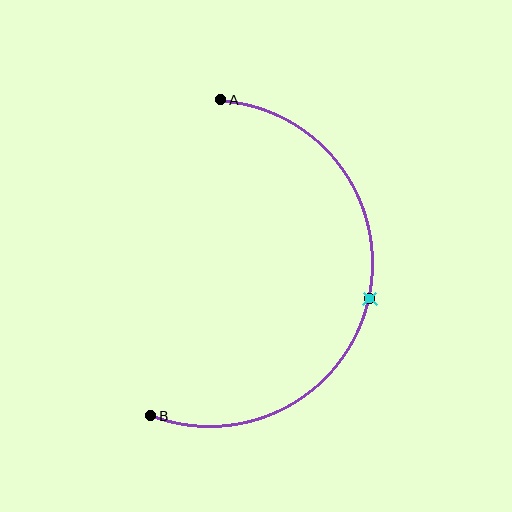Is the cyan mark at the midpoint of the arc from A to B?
Yes. The cyan mark lies on the arc at equal arc-length from both A and B — it is the arc midpoint.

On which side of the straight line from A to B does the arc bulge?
The arc bulges to the right of the straight line connecting A and B.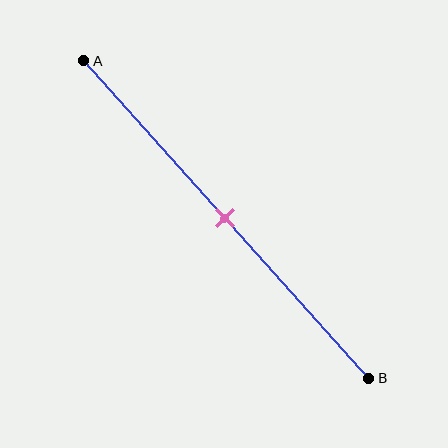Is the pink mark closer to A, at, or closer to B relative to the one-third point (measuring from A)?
The pink mark is closer to point B than the one-third point of segment AB.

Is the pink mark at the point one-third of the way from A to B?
No, the mark is at about 50% from A, not at the 33% one-third point.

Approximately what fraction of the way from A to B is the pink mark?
The pink mark is approximately 50% of the way from A to B.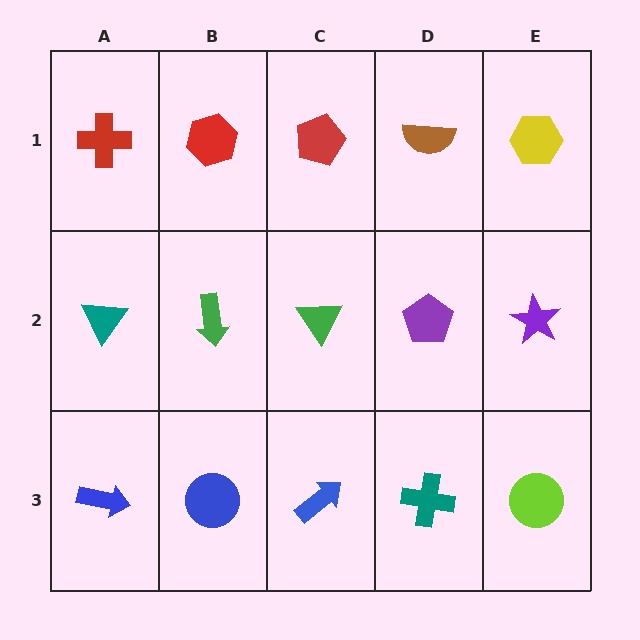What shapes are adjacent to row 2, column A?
A red cross (row 1, column A), a blue arrow (row 3, column A), a green arrow (row 2, column B).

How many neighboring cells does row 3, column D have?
3.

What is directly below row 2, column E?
A lime circle.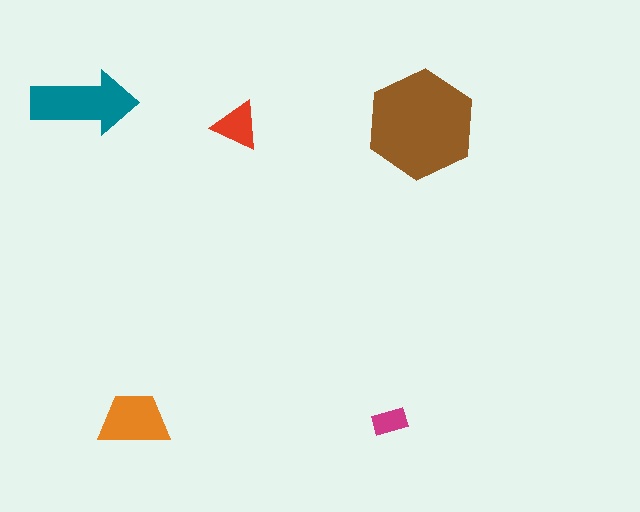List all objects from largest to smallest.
The brown hexagon, the teal arrow, the orange trapezoid, the red triangle, the magenta rectangle.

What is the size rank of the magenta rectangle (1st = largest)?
5th.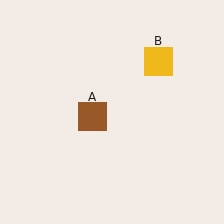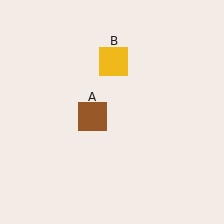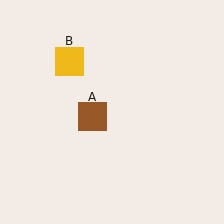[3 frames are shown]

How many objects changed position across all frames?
1 object changed position: yellow square (object B).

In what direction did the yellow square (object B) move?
The yellow square (object B) moved left.